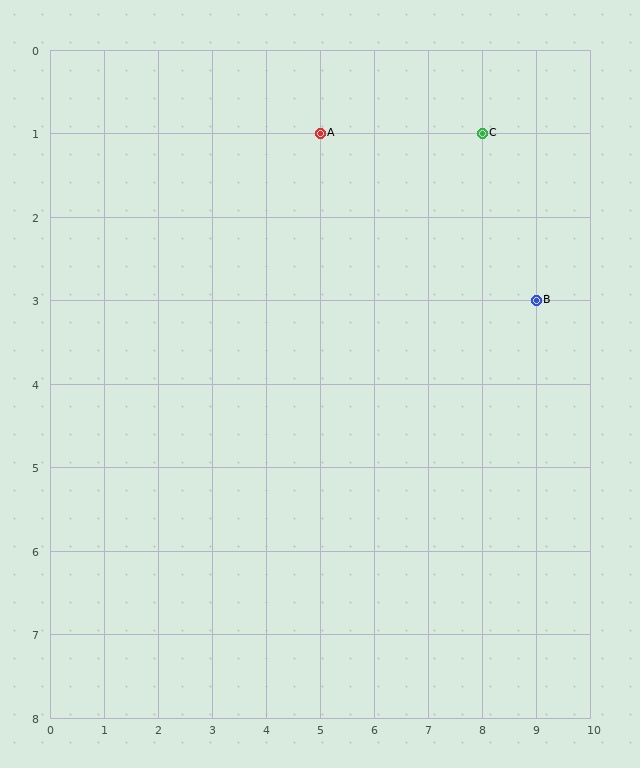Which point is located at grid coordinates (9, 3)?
Point B is at (9, 3).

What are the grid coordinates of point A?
Point A is at grid coordinates (5, 1).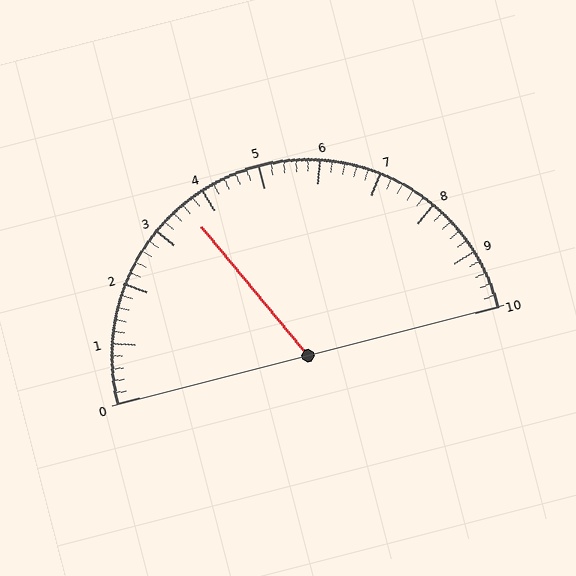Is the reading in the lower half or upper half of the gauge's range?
The reading is in the lower half of the range (0 to 10).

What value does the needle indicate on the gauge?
The needle indicates approximately 3.6.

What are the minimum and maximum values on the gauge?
The gauge ranges from 0 to 10.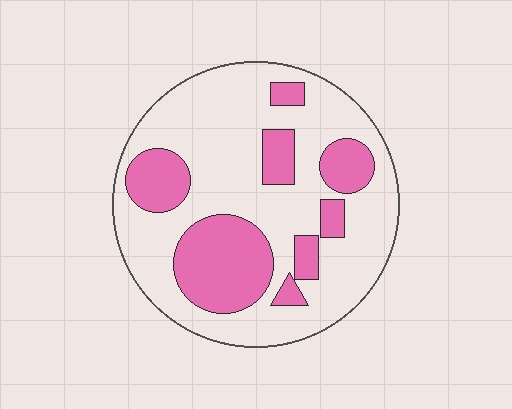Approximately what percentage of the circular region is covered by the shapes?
Approximately 30%.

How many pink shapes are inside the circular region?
8.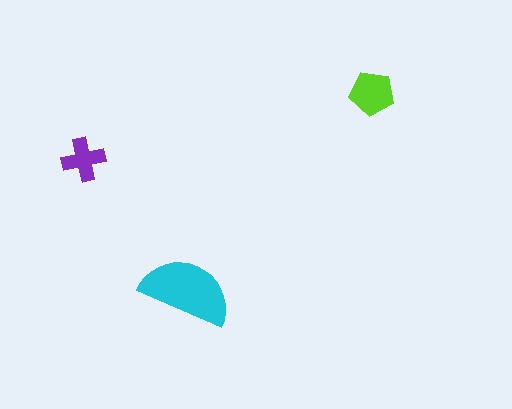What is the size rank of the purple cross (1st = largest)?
3rd.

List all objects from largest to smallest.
The cyan semicircle, the lime pentagon, the purple cross.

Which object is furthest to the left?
The purple cross is leftmost.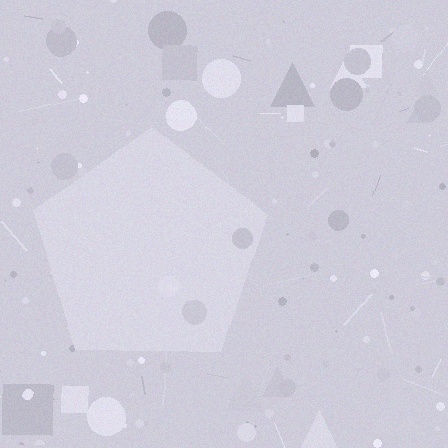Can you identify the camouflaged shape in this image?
The camouflaged shape is a pentagon.